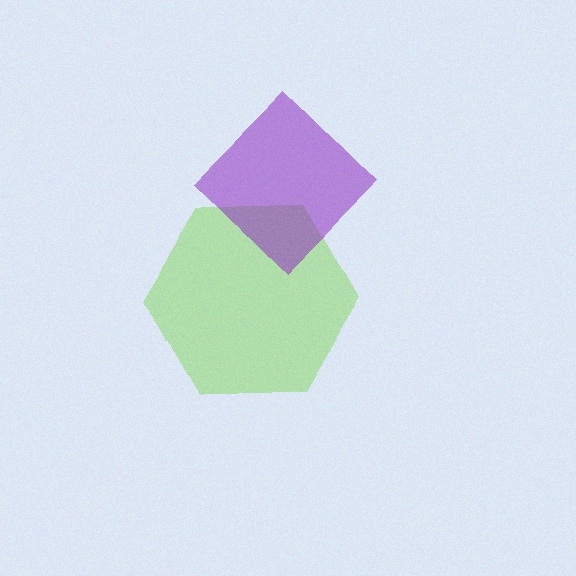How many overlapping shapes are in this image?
There are 2 overlapping shapes in the image.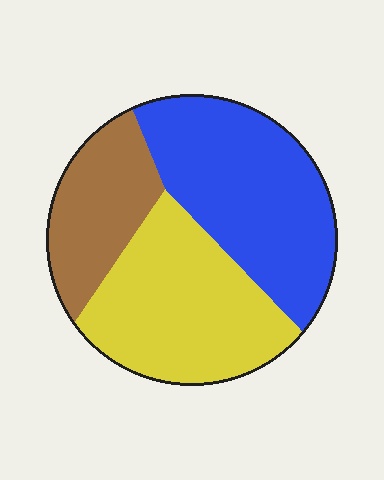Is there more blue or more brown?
Blue.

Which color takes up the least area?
Brown, at roughly 20%.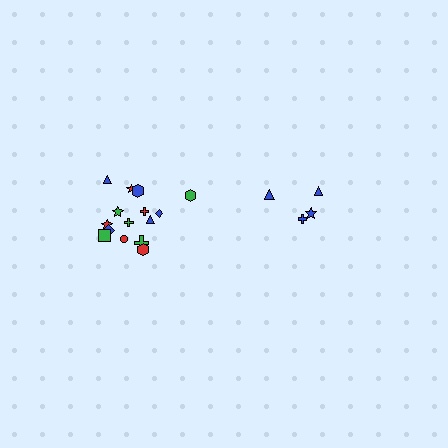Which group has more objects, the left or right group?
The left group.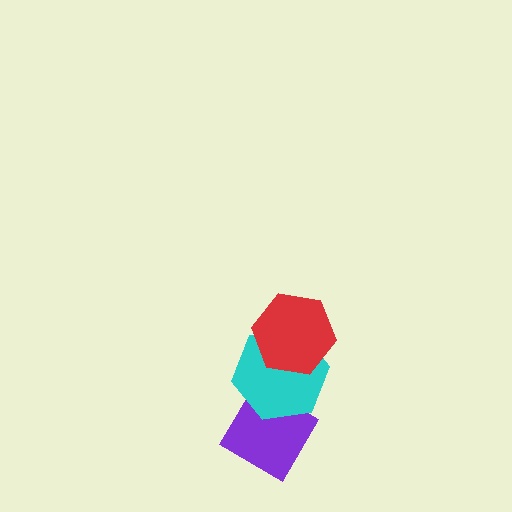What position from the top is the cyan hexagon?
The cyan hexagon is 2nd from the top.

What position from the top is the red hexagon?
The red hexagon is 1st from the top.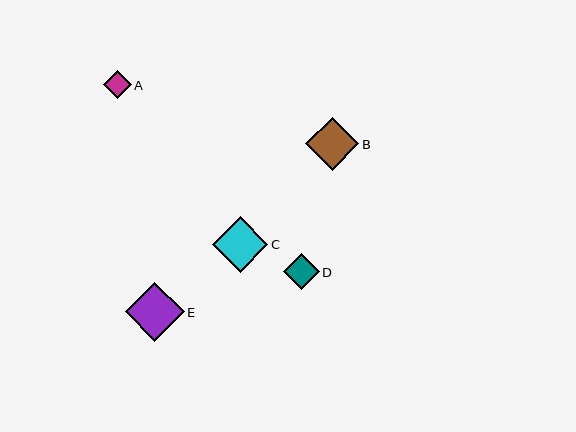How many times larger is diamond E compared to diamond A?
Diamond E is approximately 2.1 times the size of diamond A.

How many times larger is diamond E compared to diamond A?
Diamond E is approximately 2.1 times the size of diamond A.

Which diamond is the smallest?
Diamond A is the smallest with a size of approximately 27 pixels.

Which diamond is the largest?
Diamond E is the largest with a size of approximately 59 pixels.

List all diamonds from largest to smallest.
From largest to smallest: E, C, B, D, A.